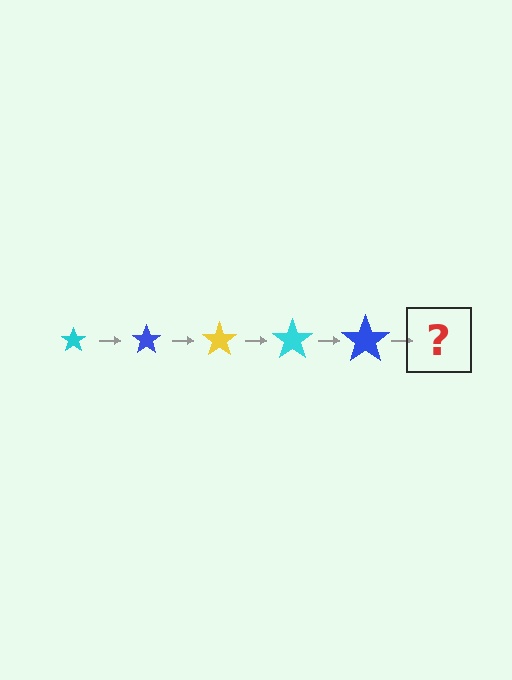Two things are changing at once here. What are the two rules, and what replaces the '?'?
The two rules are that the star grows larger each step and the color cycles through cyan, blue, and yellow. The '?' should be a yellow star, larger than the previous one.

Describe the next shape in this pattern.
It should be a yellow star, larger than the previous one.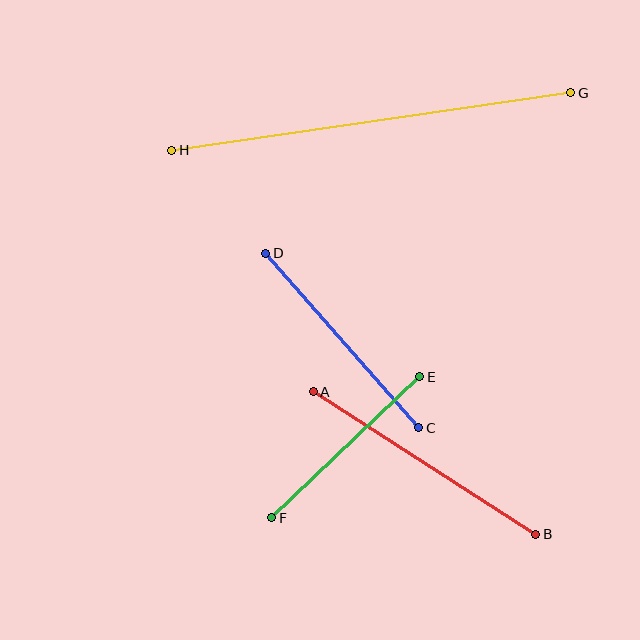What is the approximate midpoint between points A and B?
The midpoint is at approximately (424, 463) pixels.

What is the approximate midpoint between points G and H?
The midpoint is at approximately (371, 122) pixels.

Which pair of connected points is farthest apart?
Points G and H are farthest apart.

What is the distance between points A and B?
The distance is approximately 264 pixels.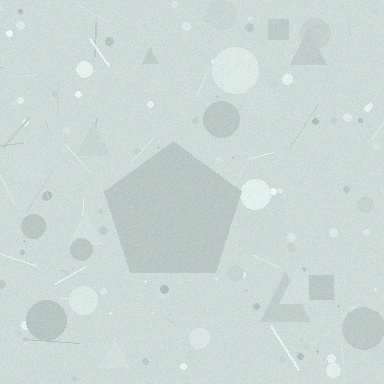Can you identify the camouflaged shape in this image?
The camouflaged shape is a pentagon.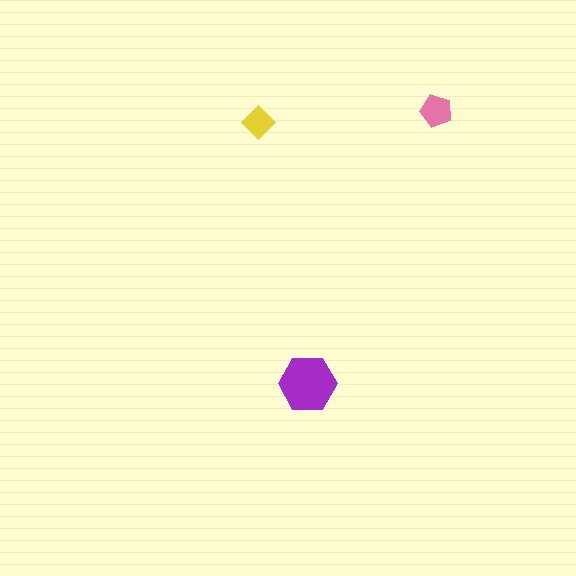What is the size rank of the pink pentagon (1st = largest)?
2nd.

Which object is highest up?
The pink pentagon is topmost.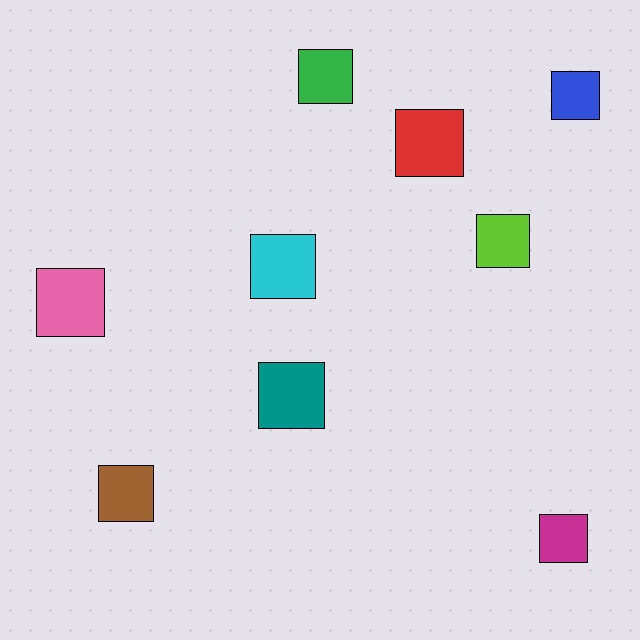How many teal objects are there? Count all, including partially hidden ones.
There is 1 teal object.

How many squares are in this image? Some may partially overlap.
There are 9 squares.